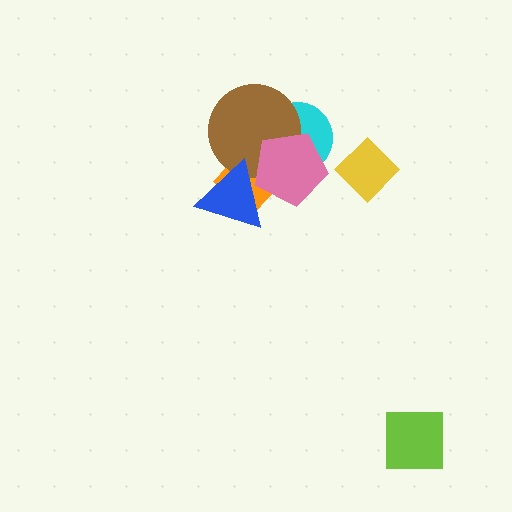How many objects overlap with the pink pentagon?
4 objects overlap with the pink pentagon.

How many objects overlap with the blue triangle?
3 objects overlap with the blue triangle.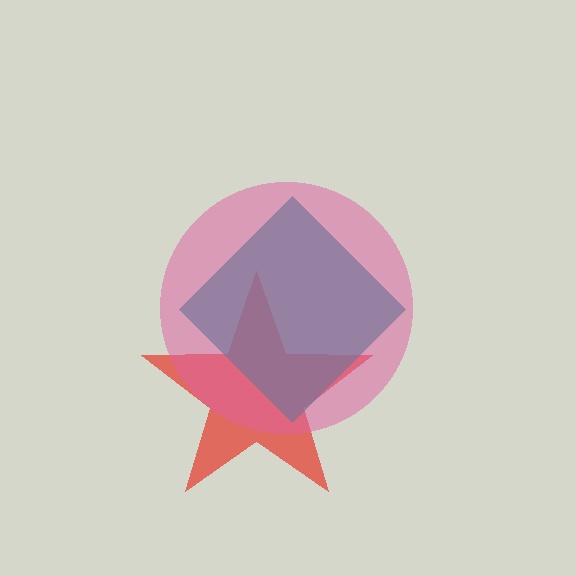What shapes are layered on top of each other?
The layered shapes are: a red star, a teal diamond, a pink circle.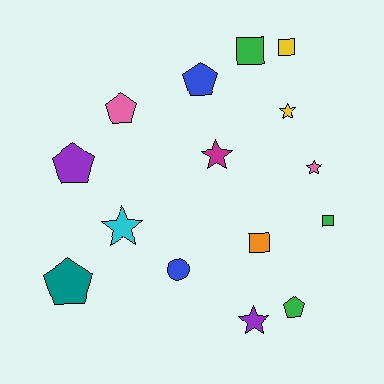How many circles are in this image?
There is 1 circle.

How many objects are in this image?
There are 15 objects.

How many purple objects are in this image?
There are 2 purple objects.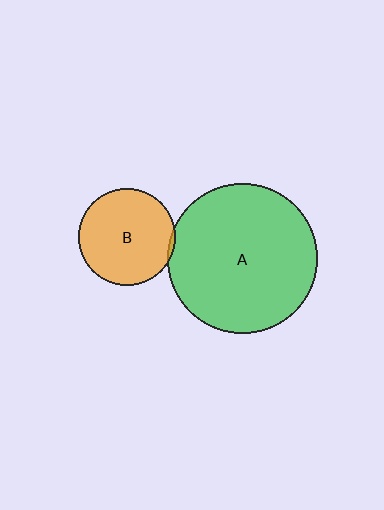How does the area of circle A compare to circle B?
Approximately 2.4 times.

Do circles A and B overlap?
Yes.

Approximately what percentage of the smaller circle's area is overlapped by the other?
Approximately 5%.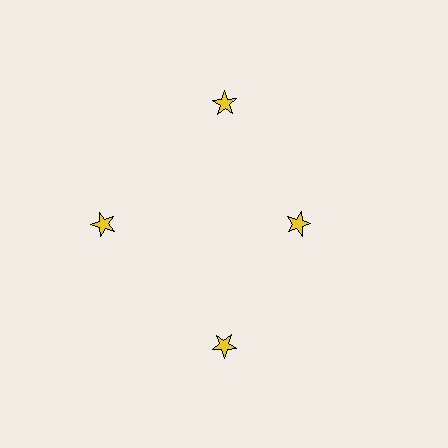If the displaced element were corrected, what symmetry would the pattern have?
It would have 4-fold rotational symmetry — the pattern would map onto itself every 90 degrees.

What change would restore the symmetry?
The symmetry would be restored by moving it outward, back onto the ring so that all 4 stars sit at equal angles and equal distance from the center.